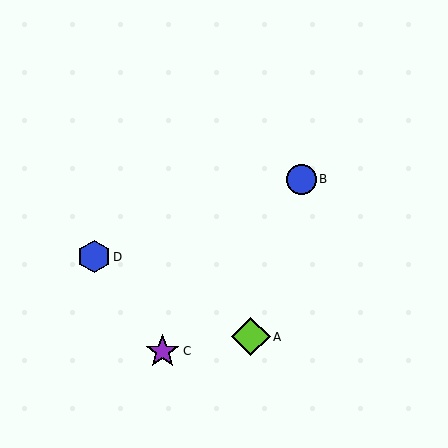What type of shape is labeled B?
Shape B is a blue circle.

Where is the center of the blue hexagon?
The center of the blue hexagon is at (94, 257).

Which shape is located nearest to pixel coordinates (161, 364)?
The purple star (labeled C) at (162, 351) is nearest to that location.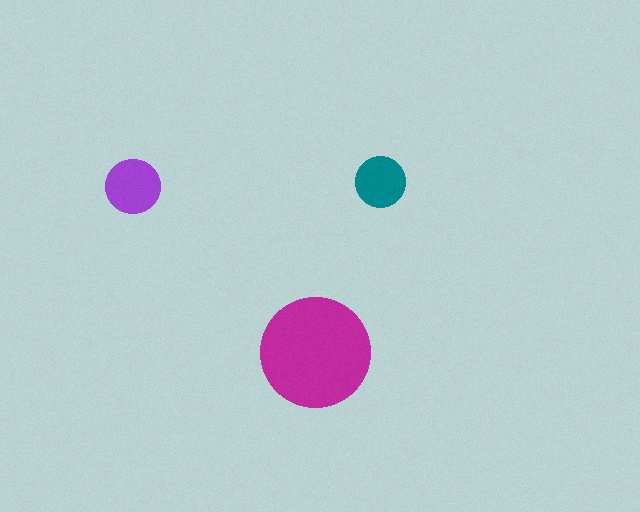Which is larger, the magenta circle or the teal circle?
The magenta one.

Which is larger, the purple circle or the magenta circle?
The magenta one.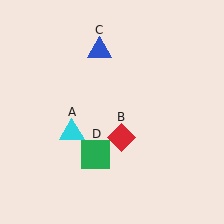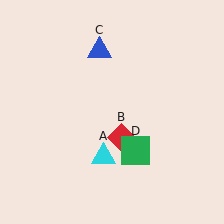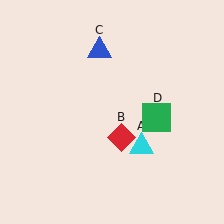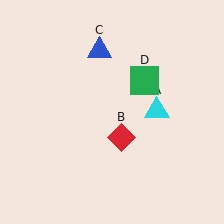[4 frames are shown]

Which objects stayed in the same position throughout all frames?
Red diamond (object B) and blue triangle (object C) remained stationary.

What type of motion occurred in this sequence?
The cyan triangle (object A), green square (object D) rotated counterclockwise around the center of the scene.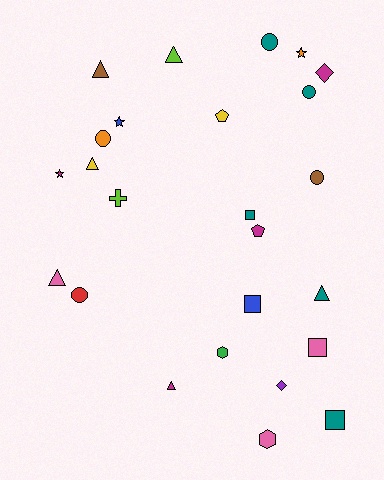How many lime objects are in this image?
There are 2 lime objects.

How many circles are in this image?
There are 5 circles.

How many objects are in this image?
There are 25 objects.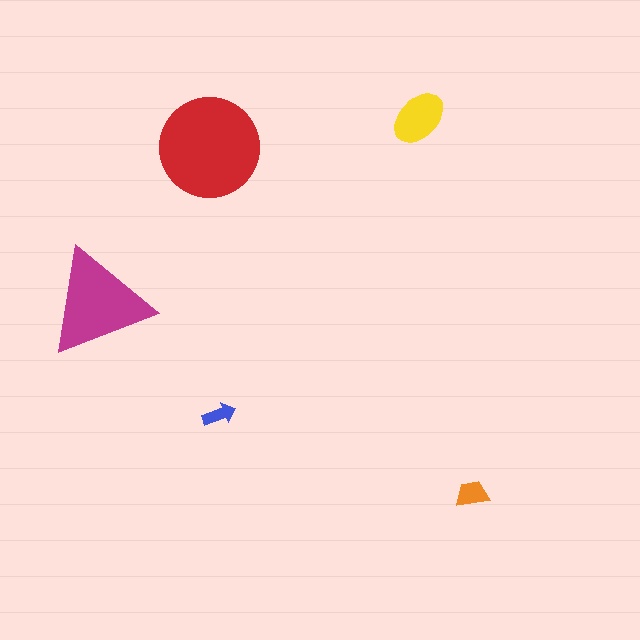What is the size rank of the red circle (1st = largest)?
1st.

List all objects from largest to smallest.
The red circle, the magenta triangle, the yellow ellipse, the orange trapezoid, the blue arrow.